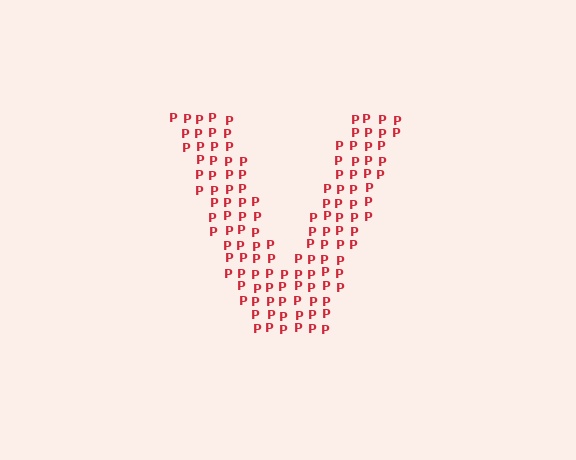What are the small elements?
The small elements are letter P's.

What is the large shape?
The large shape is the letter V.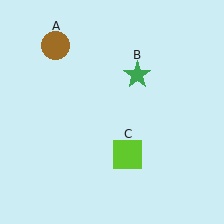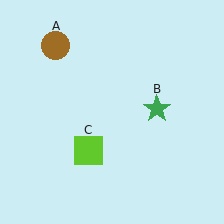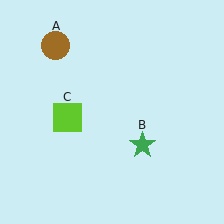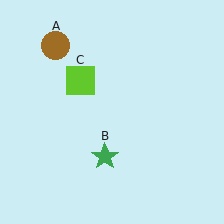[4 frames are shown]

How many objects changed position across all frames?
2 objects changed position: green star (object B), lime square (object C).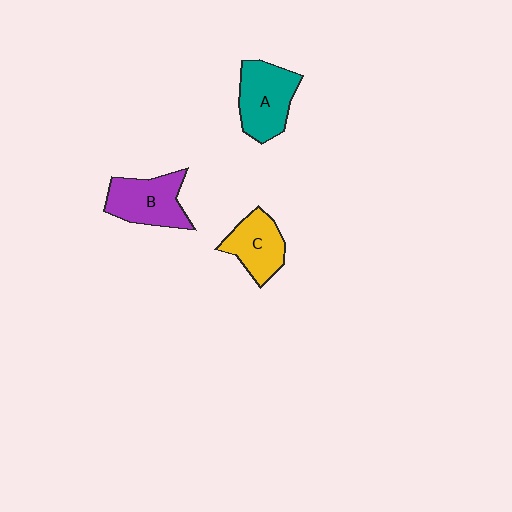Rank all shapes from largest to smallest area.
From largest to smallest: A (teal), B (purple), C (yellow).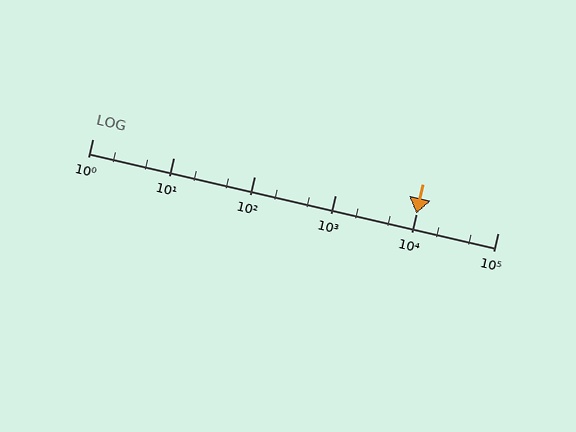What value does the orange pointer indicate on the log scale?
The pointer indicates approximately 9900.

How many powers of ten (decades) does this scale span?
The scale spans 5 decades, from 1 to 100000.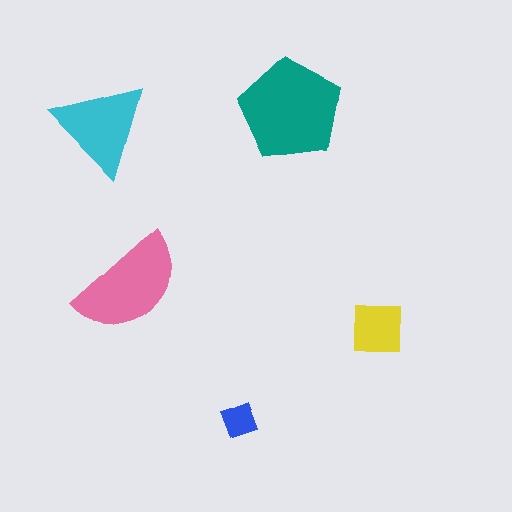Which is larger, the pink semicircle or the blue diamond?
The pink semicircle.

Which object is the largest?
The teal pentagon.